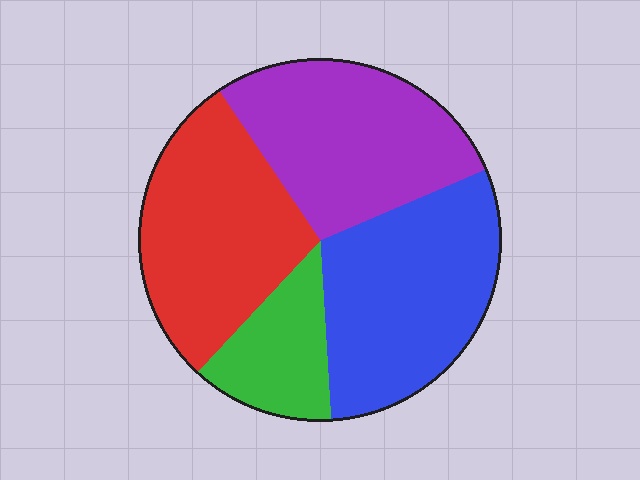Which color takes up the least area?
Green, at roughly 15%.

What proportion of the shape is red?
Red takes up about one quarter (1/4) of the shape.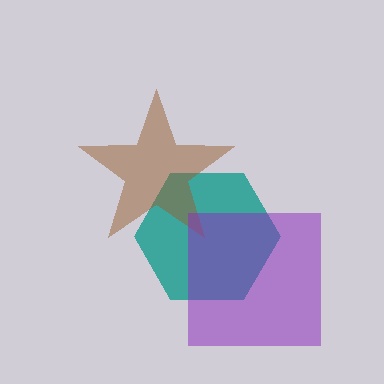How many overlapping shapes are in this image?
There are 3 overlapping shapes in the image.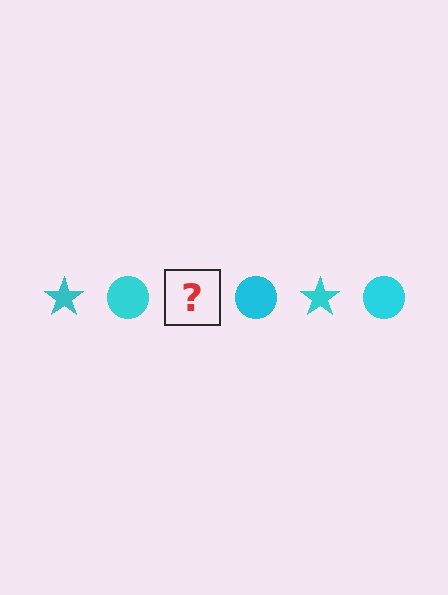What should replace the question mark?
The question mark should be replaced with a cyan star.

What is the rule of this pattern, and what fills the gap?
The rule is that the pattern cycles through star, circle shapes in cyan. The gap should be filled with a cyan star.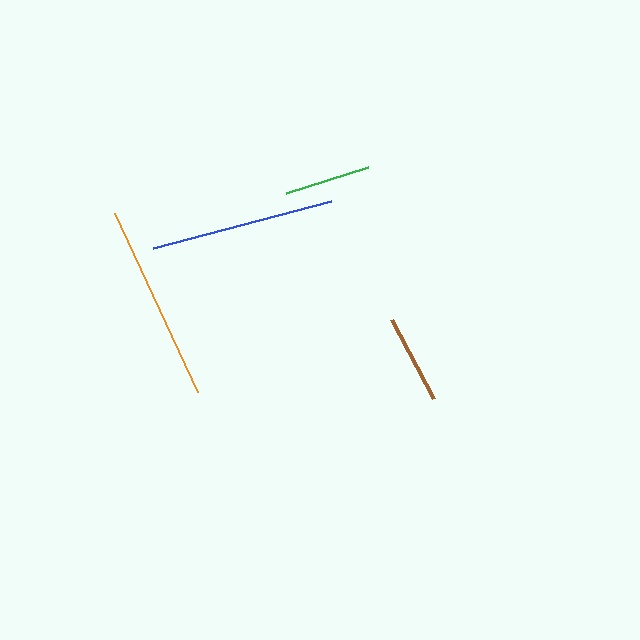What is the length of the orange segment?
The orange segment is approximately 197 pixels long.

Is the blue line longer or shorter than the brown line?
The blue line is longer than the brown line.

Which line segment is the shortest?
The green line is the shortest at approximately 86 pixels.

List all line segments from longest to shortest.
From longest to shortest: orange, blue, brown, green.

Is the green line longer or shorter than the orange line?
The orange line is longer than the green line.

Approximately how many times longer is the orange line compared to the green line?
The orange line is approximately 2.3 times the length of the green line.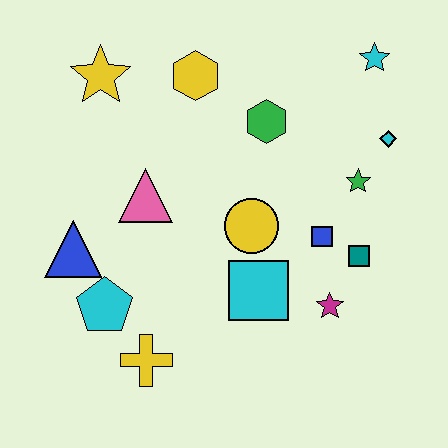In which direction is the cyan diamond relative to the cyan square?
The cyan diamond is above the cyan square.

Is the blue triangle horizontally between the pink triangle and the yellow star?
No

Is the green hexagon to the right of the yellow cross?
Yes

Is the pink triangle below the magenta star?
No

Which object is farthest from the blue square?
The yellow star is farthest from the blue square.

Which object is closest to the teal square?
The blue square is closest to the teal square.